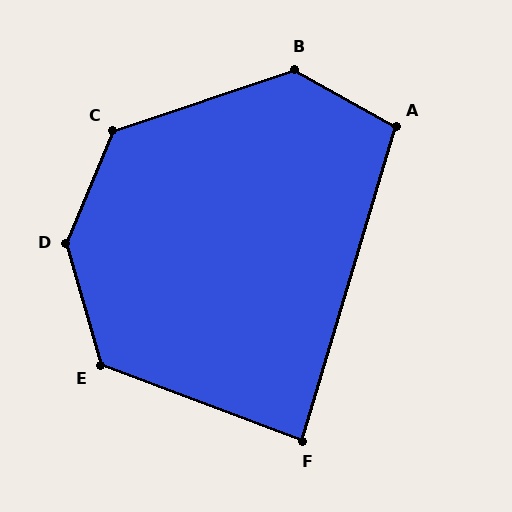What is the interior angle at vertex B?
Approximately 132 degrees (obtuse).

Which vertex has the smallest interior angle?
F, at approximately 86 degrees.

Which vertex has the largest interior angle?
D, at approximately 142 degrees.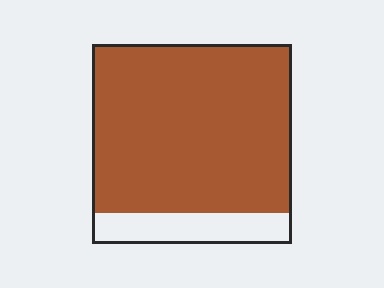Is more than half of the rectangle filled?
Yes.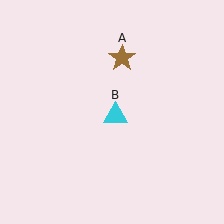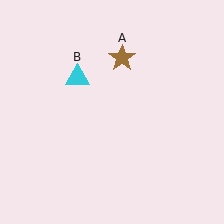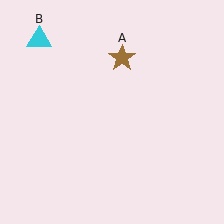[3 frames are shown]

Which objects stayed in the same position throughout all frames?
Brown star (object A) remained stationary.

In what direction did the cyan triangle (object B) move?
The cyan triangle (object B) moved up and to the left.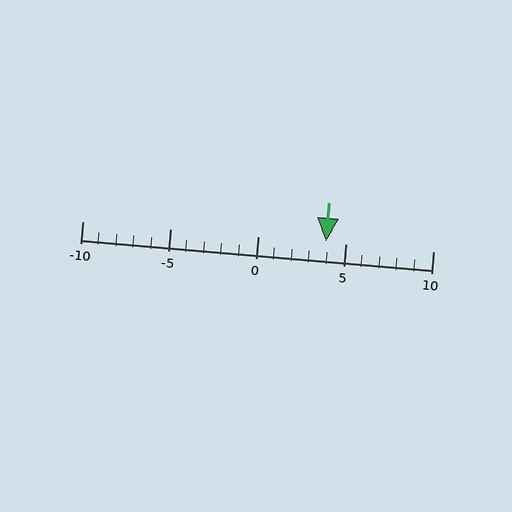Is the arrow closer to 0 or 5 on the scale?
The arrow is closer to 5.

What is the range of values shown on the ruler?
The ruler shows values from -10 to 10.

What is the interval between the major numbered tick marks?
The major tick marks are spaced 5 units apart.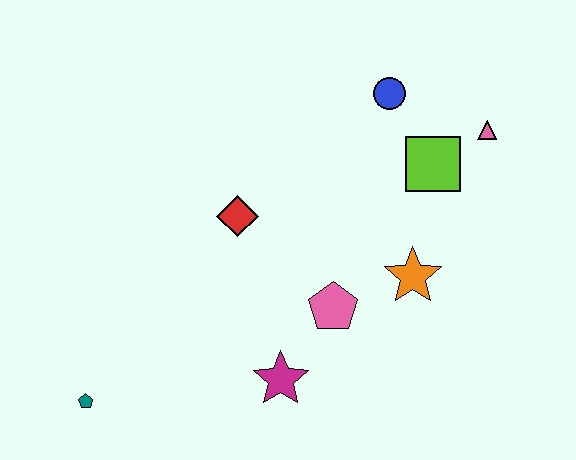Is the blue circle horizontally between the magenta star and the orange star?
Yes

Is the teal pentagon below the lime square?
Yes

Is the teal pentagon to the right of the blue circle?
No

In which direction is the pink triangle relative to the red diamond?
The pink triangle is to the right of the red diamond.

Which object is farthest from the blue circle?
The teal pentagon is farthest from the blue circle.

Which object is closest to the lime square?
The pink triangle is closest to the lime square.